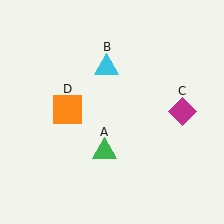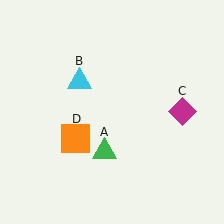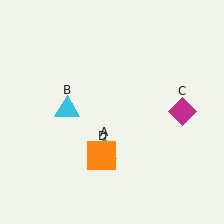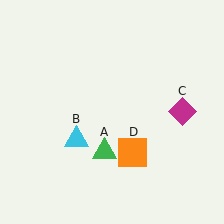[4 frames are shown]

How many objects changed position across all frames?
2 objects changed position: cyan triangle (object B), orange square (object D).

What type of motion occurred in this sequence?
The cyan triangle (object B), orange square (object D) rotated counterclockwise around the center of the scene.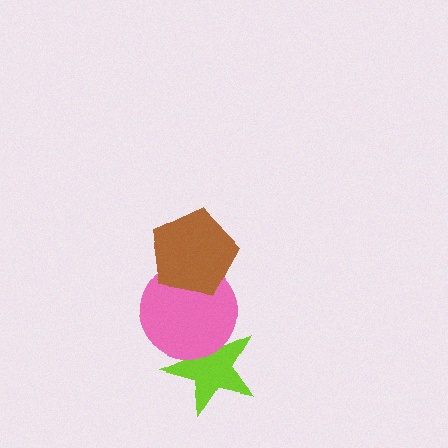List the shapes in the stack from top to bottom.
From top to bottom: the brown pentagon, the pink circle, the lime star.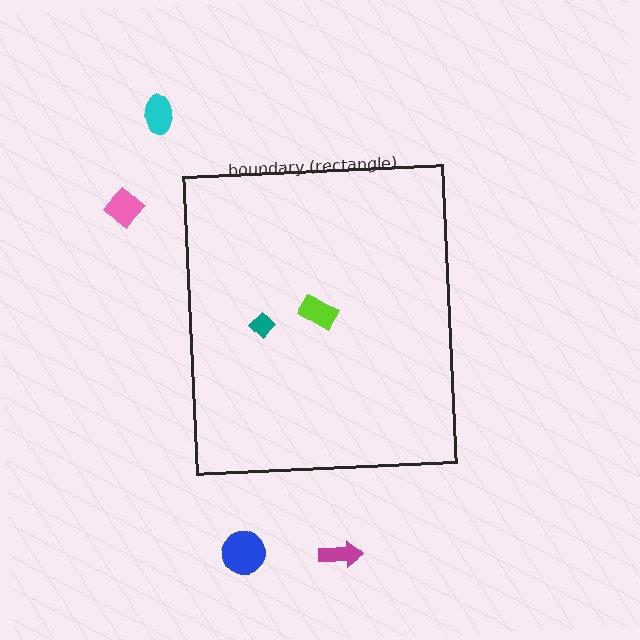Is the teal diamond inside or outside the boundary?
Inside.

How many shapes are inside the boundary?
2 inside, 4 outside.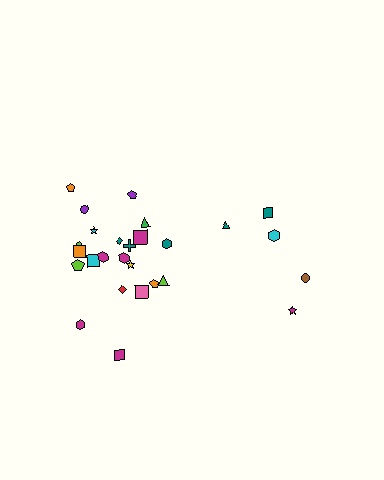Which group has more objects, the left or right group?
The left group.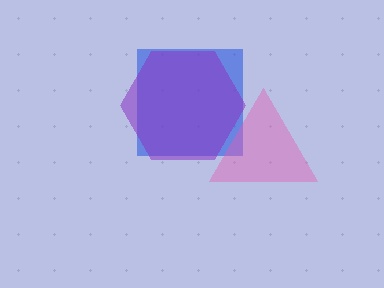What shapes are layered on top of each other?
The layered shapes are: a blue square, a purple hexagon, a pink triangle.